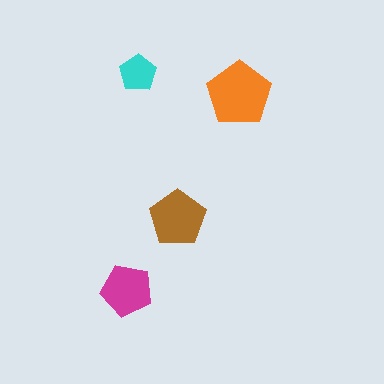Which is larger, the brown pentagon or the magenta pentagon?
The brown one.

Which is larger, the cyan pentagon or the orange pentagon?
The orange one.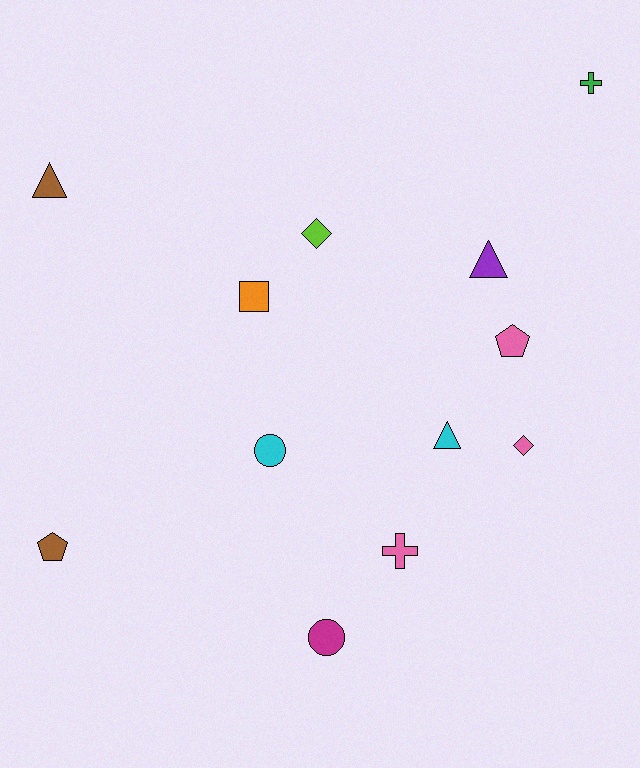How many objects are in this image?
There are 12 objects.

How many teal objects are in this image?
There are no teal objects.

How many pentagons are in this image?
There are 2 pentagons.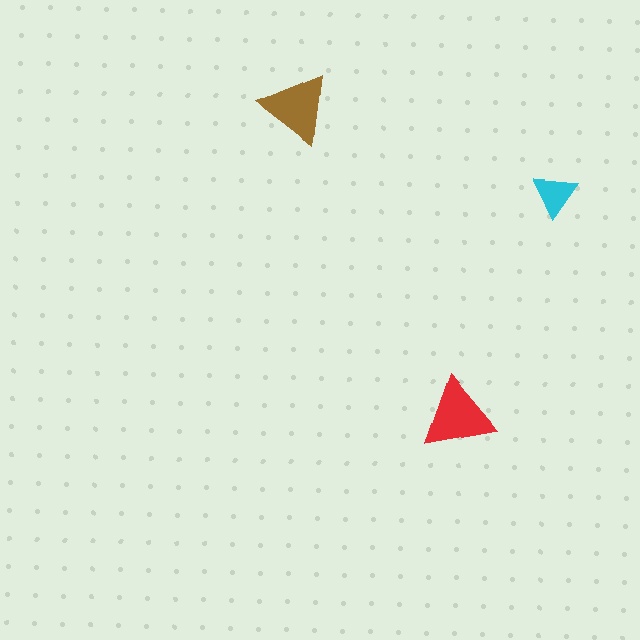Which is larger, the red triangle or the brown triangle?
The red one.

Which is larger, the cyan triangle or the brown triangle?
The brown one.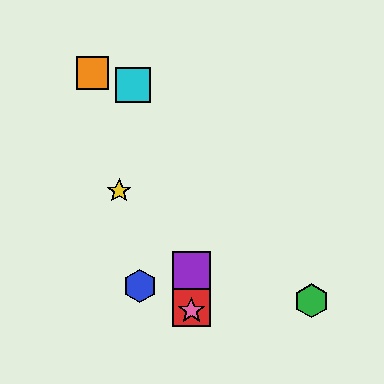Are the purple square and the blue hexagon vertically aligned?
No, the purple square is at x≈191 and the blue hexagon is at x≈140.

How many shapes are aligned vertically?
3 shapes (the red square, the purple square, the pink star) are aligned vertically.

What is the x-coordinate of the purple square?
The purple square is at x≈191.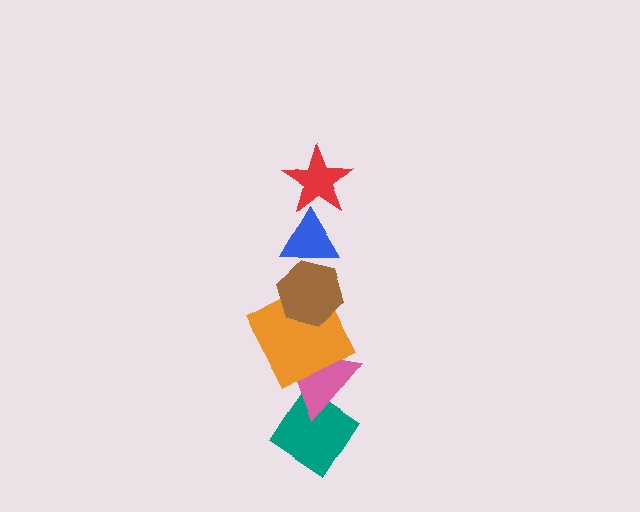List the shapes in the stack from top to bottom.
From top to bottom: the red star, the blue triangle, the brown hexagon, the orange square, the pink triangle, the teal diamond.